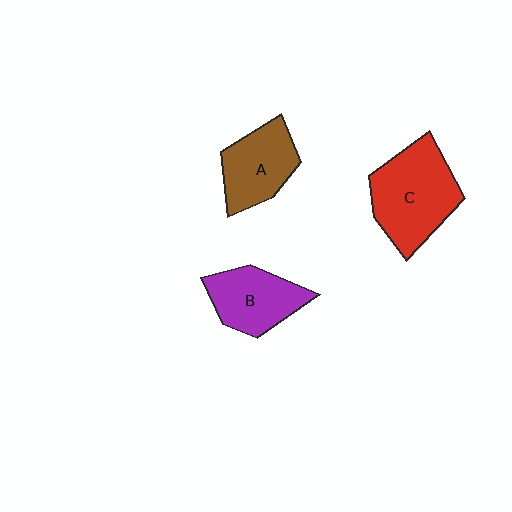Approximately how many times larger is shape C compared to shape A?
Approximately 1.4 times.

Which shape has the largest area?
Shape C (red).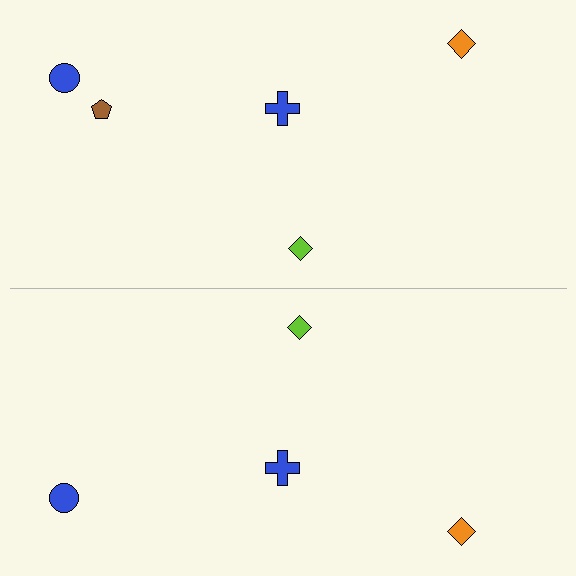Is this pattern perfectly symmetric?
No, the pattern is not perfectly symmetric. A brown pentagon is missing from the bottom side.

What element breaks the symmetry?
A brown pentagon is missing from the bottom side.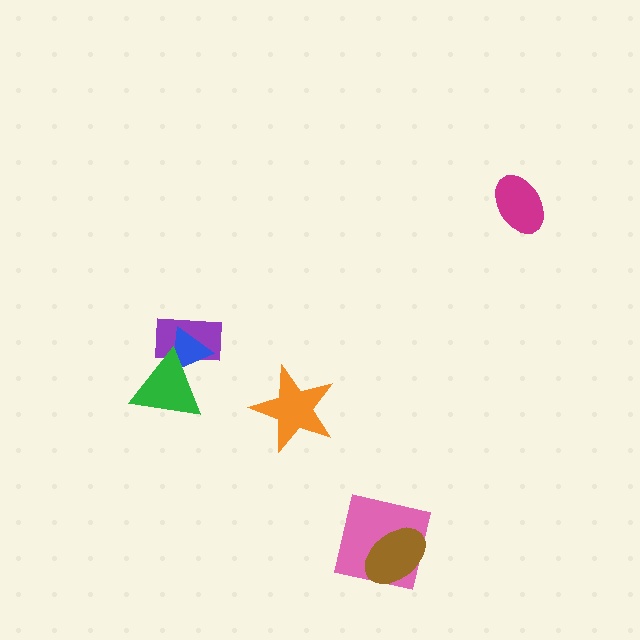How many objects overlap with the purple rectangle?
2 objects overlap with the purple rectangle.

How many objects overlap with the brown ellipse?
1 object overlaps with the brown ellipse.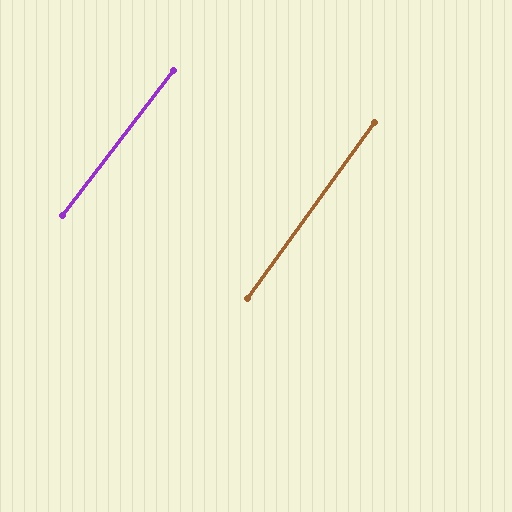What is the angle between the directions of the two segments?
Approximately 2 degrees.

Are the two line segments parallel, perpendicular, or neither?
Parallel — their directions differ by only 1.7°.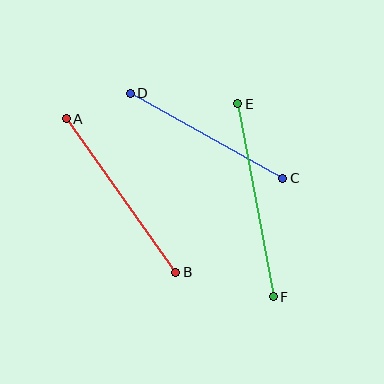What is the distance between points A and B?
The distance is approximately 189 pixels.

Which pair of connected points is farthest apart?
Points E and F are farthest apart.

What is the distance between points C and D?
The distance is approximately 175 pixels.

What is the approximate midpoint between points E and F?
The midpoint is at approximately (255, 200) pixels.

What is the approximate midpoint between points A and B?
The midpoint is at approximately (121, 195) pixels.